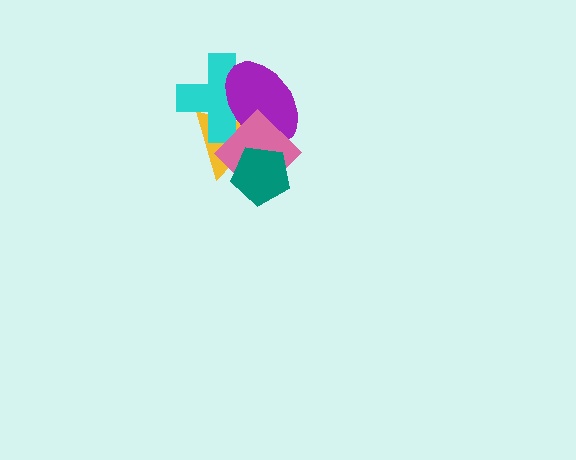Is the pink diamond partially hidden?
Yes, it is partially covered by another shape.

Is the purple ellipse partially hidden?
Yes, it is partially covered by another shape.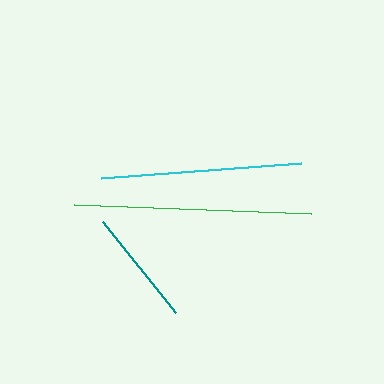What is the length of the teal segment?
The teal segment is approximately 117 pixels long.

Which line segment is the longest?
The green line is the longest at approximately 238 pixels.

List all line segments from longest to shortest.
From longest to shortest: green, cyan, teal.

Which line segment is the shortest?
The teal line is the shortest at approximately 117 pixels.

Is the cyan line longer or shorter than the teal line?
The cyan line is longer than the teal line.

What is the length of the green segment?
The green segment is approximately 238 pixels long.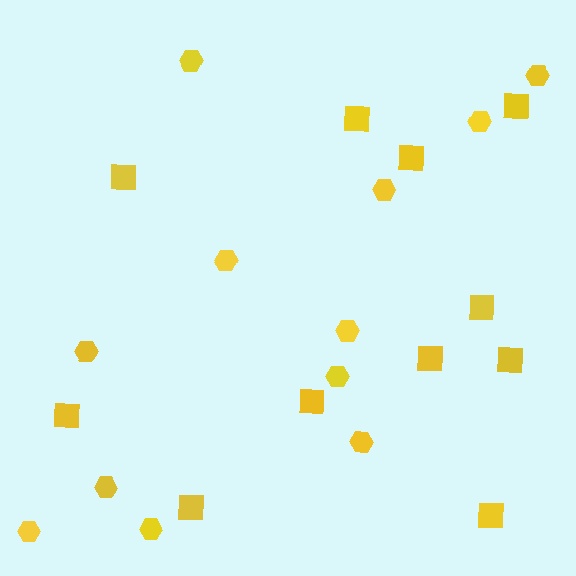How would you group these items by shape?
There are 2 groups: one group of hexagons (12) and one group of squares (11).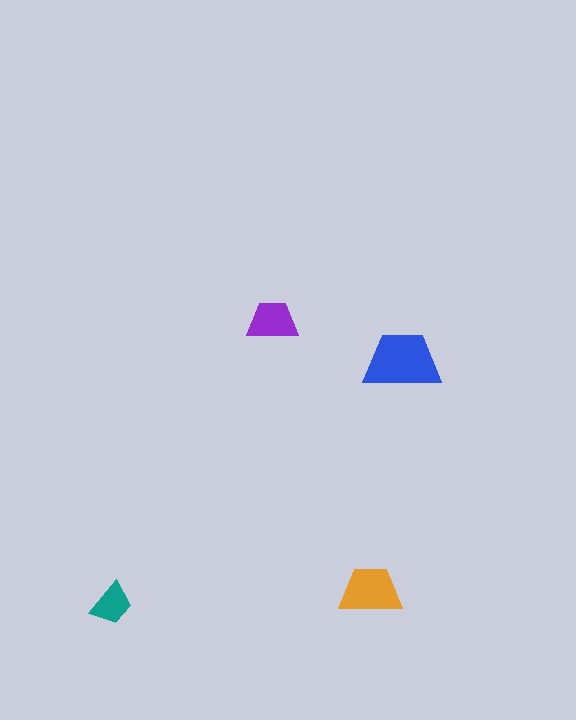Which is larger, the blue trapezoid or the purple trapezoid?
The blue one.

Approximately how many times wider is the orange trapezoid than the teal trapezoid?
About 1.5 times wider.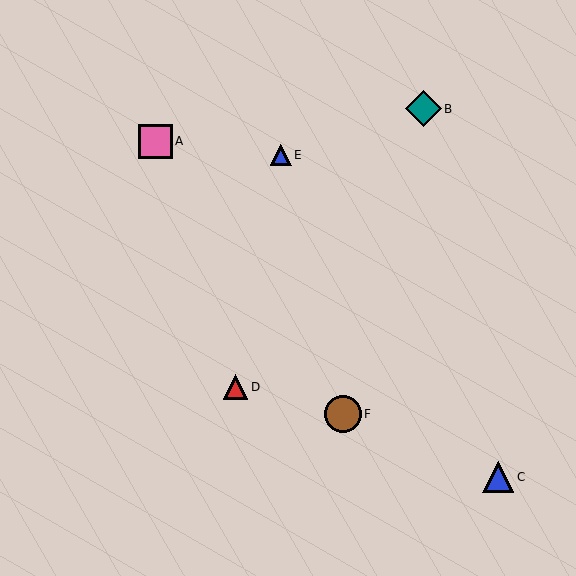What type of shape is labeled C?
Shape C is a blue triangle.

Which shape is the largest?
The brown circle (labeled F) is the largest.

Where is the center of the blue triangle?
The center of the blue triangle is at (498, 477).